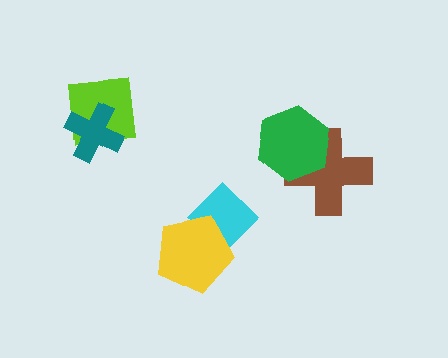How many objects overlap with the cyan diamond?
1 object overlaps with the cyan diamond.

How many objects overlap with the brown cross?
1 object overlaps with the brown cross.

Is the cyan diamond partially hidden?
Yes, it is partially covered by another shape.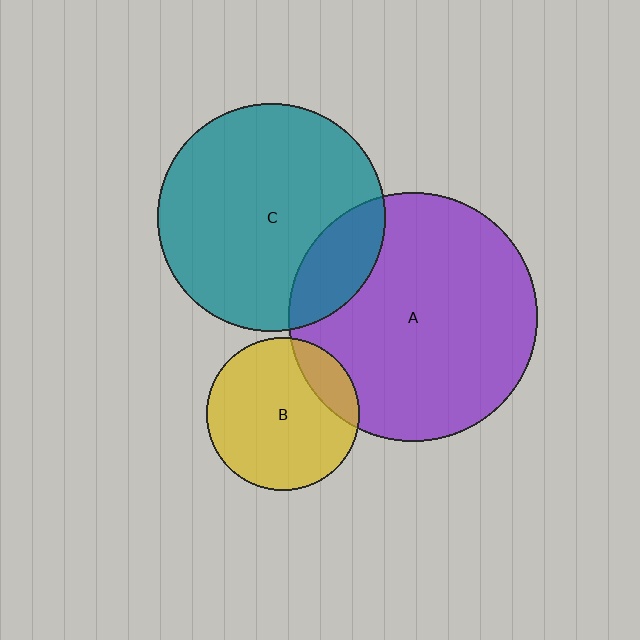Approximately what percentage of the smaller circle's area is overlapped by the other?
Approximately 20%.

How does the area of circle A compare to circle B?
Approximately 2.7 times.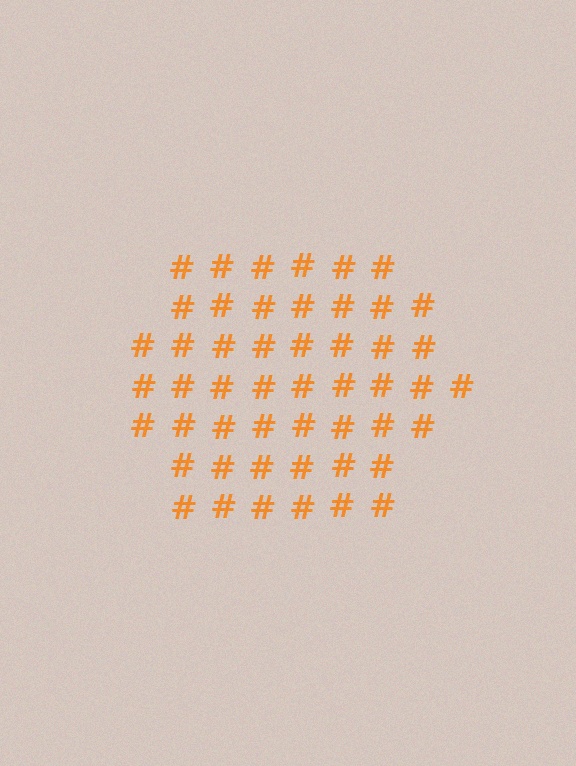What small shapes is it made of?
It is made of small hash symbols.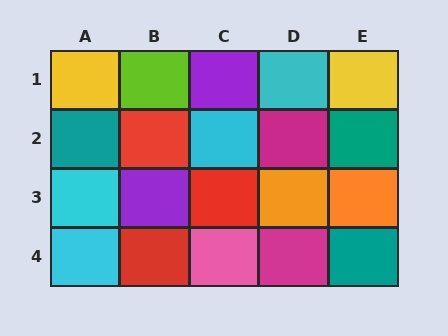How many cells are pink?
1 cell is pink.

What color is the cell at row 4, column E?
Teal.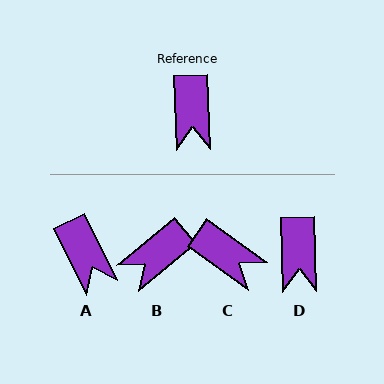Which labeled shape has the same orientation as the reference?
D.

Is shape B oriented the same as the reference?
No, it is off by about 52 degrees.